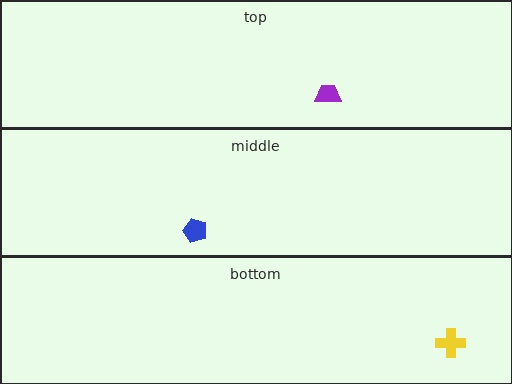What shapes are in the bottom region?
The yellow cross.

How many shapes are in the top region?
1.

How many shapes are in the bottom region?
1.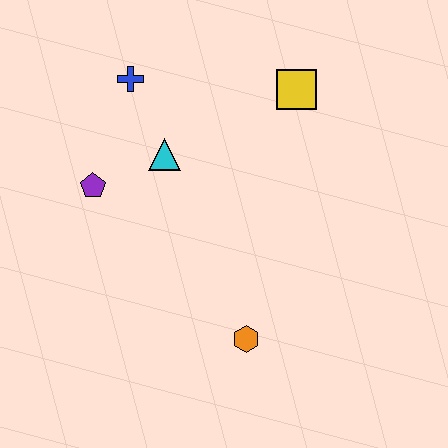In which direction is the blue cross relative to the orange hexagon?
The blue cross is above the orange hexagon.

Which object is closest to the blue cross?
The cyan triangle is closest to the blue cross.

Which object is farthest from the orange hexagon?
The blue cross is farthest from the orange hexagon.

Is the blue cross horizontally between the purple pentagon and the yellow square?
Yes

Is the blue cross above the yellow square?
Yes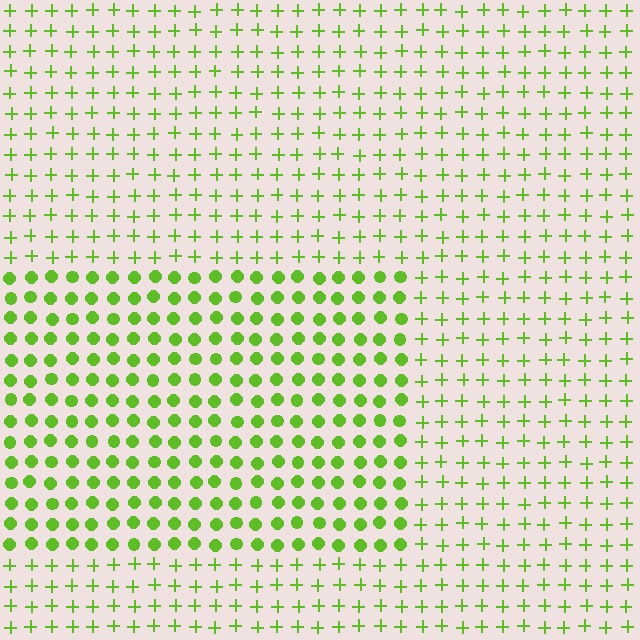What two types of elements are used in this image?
The image uses circles inside the rectangle region and plus signs outside it.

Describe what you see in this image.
The image is filled with small lime elements arranged in a uniform grid. A rectangle-shaped region contains circles, while the surrounding area contains plus signs. The boundary is defined purely by the change in element shape.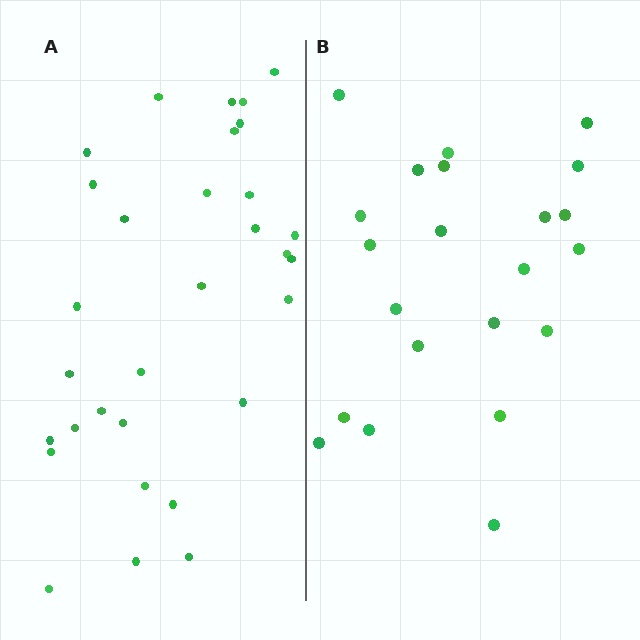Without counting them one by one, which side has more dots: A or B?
Region A (the left region) has more dots.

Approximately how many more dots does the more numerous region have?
Region A has roughly 8 or so more dots than region B.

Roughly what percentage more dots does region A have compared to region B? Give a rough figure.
About 40% more.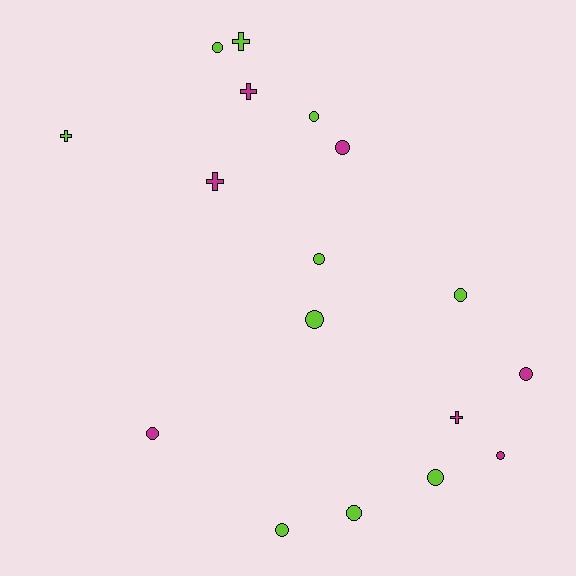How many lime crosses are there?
There are 2 lime crosses.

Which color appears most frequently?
Lime, with 10 objects.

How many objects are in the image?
There are 17 objects.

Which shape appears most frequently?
Circle, with 12 objects.